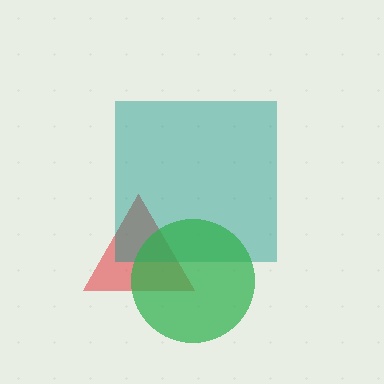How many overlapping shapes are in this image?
There are 3 overlapping shapes in the image.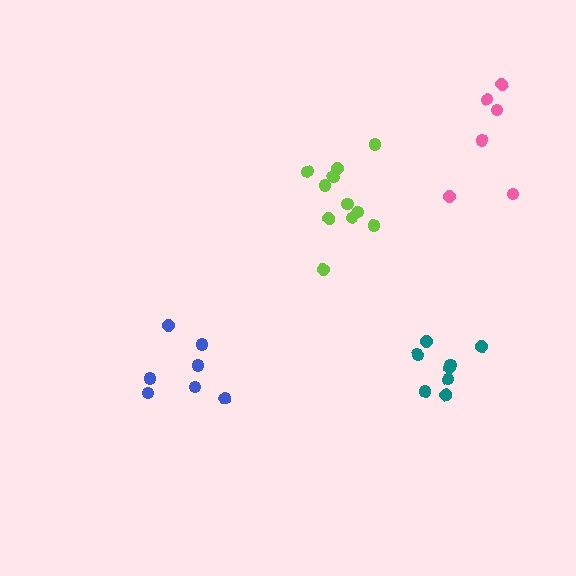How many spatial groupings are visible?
There are 4 spatial groupings.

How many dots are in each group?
Group 1: 7 dots, Group 2: 11 dots, Group 3: 8 dots, Group 4: 6 dots (32 total).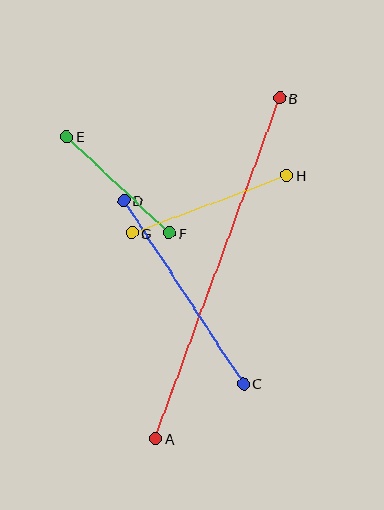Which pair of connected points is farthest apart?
Points A and B are farthest apart.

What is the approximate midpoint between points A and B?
The midpoint is at approximately (218, 268) pixels.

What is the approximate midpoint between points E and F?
The midpoint is at approximately (118, 185) pixels.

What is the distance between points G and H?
The distance is approximately 166 pixels.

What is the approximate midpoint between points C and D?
The midpoint is at approximately (184, 292) pixels.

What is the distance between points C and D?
The distance is approximately 219 pixels.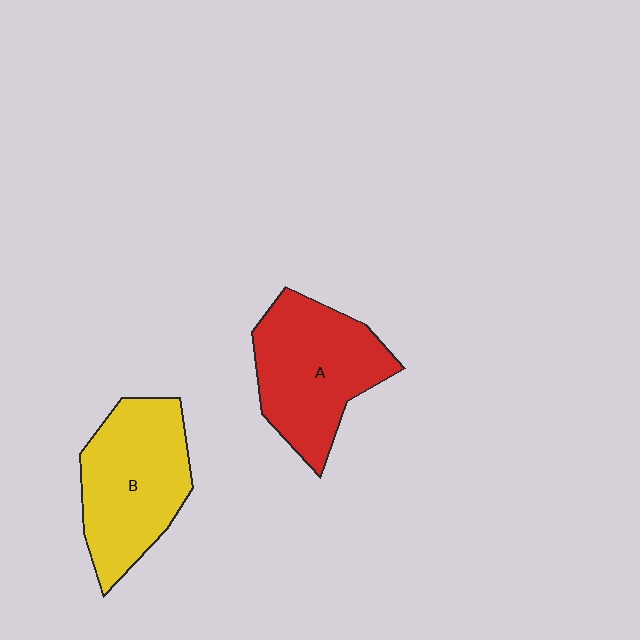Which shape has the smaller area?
Shape B (yellow).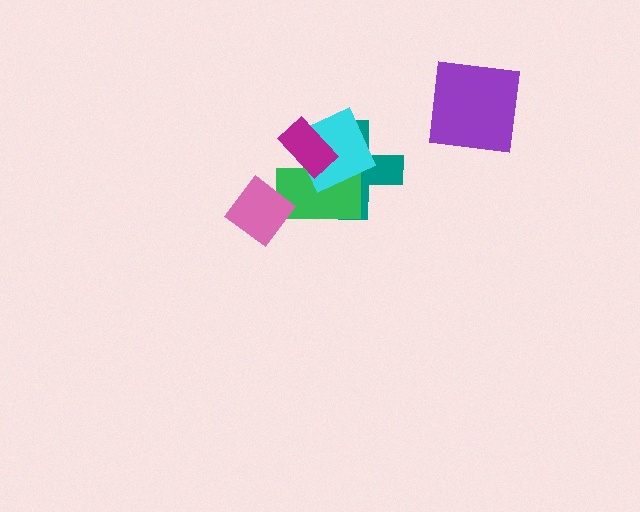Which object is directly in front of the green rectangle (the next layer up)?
The cyan diamond is directly in front of the green rectangle.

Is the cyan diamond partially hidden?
Yes, it is partially covered by another shape.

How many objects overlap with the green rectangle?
4 objects overlap with the green rectangle.